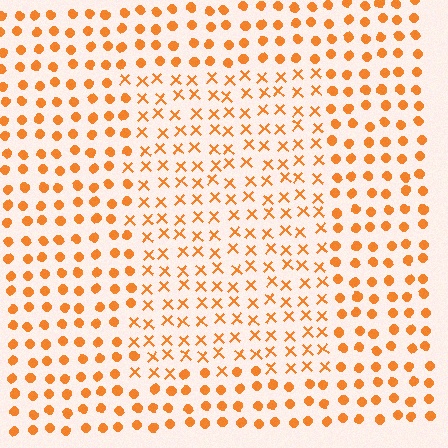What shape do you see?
I see a rectangle.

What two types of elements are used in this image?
The image uses X marks inside the rectangle region and circles outside it.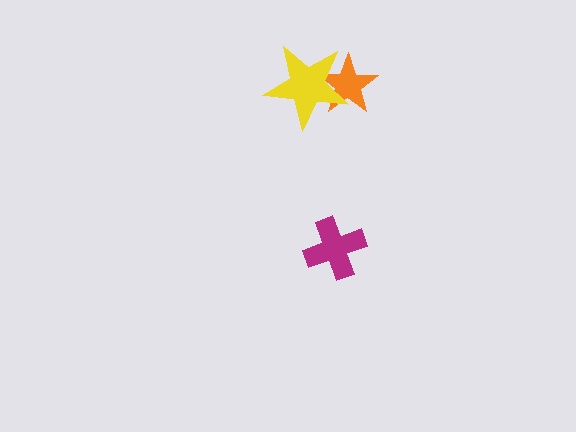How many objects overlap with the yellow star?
1 object overlaps with the yellow star.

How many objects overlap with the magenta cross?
0 objects overlap with the magenta cross.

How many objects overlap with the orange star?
1 object overlaps with the orange star.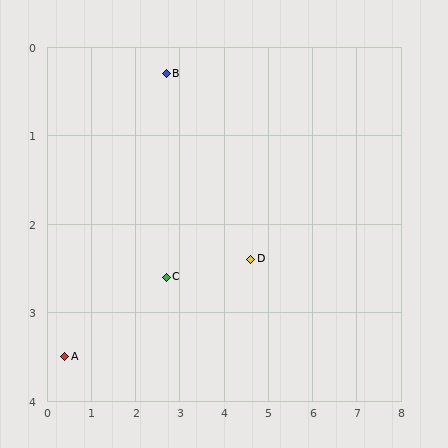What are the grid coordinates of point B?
Point B is at approximately (2.7, 0.3).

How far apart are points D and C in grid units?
Points D and C are about 1.9 grid units apart.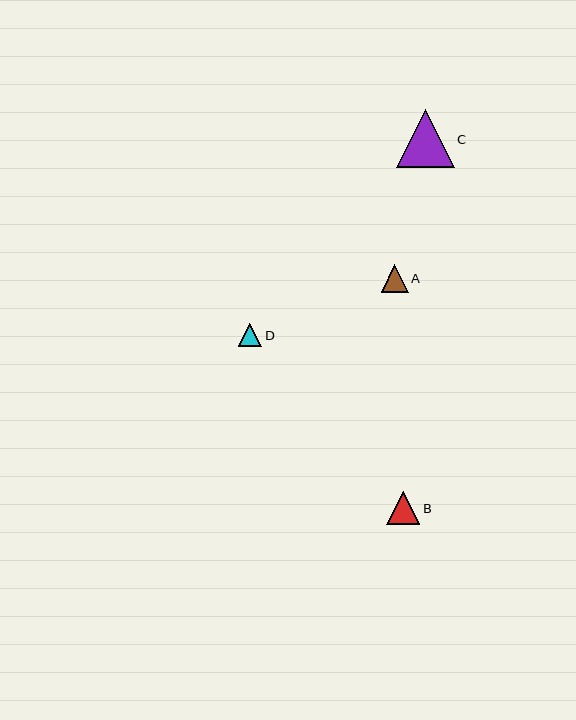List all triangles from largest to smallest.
From largest to smallest: C, B, A, D.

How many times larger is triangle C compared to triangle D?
Triangle C is approximately 2.4 times the size of triangle D.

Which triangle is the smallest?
Triangle D is the smallest with a size of approximately 24 pixels.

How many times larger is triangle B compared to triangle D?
Triangle B is approximately 1.4 times the size of triangle D.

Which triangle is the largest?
Triangle C is the largest with a size of approximately 58 pixels.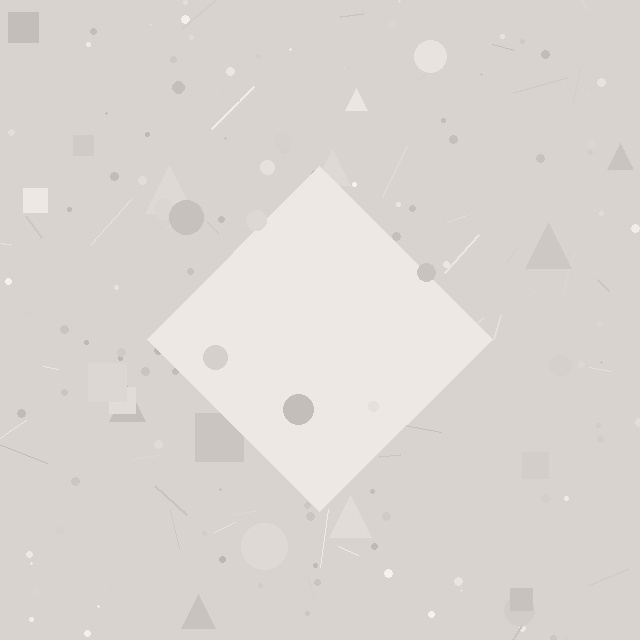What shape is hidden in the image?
A diamond is hidden in the image.